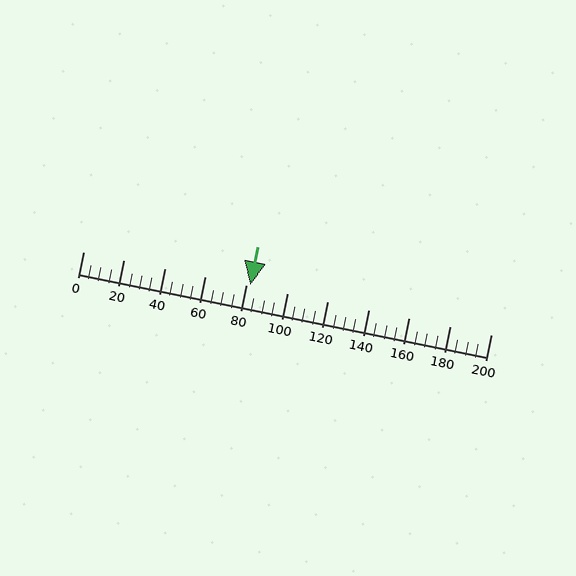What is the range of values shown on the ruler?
The ruler shows values from 0 to 200.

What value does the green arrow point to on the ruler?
The green arrow points to approximately 82.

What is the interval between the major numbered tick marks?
The major tick marks are spaced 20 units apart.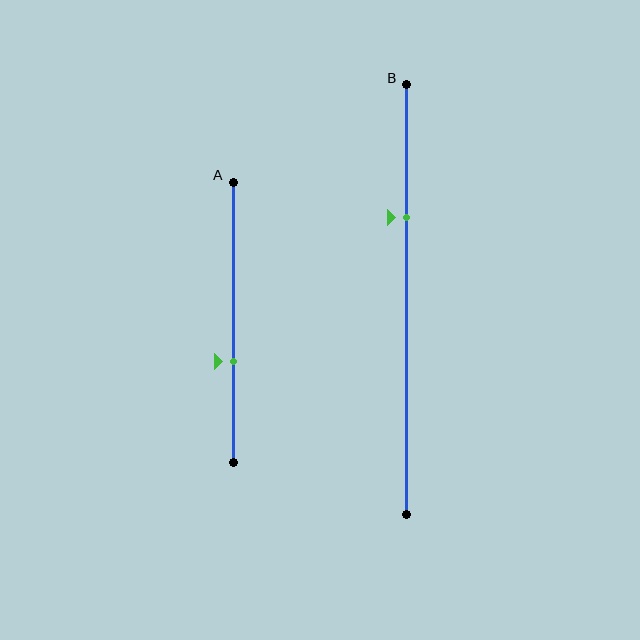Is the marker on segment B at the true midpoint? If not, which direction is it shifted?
No, the marker on segment B is shifted upward by about 19% of the segment length.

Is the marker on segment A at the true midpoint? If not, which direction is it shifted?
No, the marker on segment A is shifted downward by about 14% of the segment length.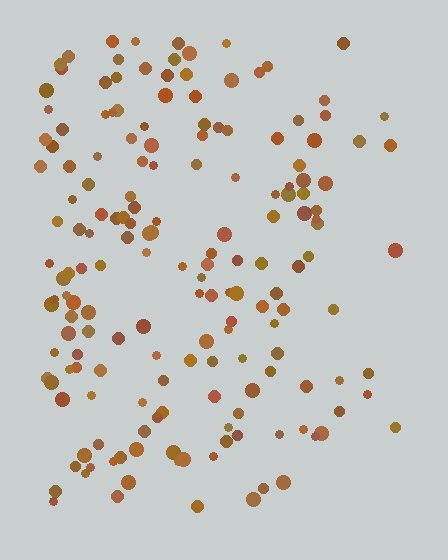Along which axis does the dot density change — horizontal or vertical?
Horizontal.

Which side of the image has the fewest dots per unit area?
The right.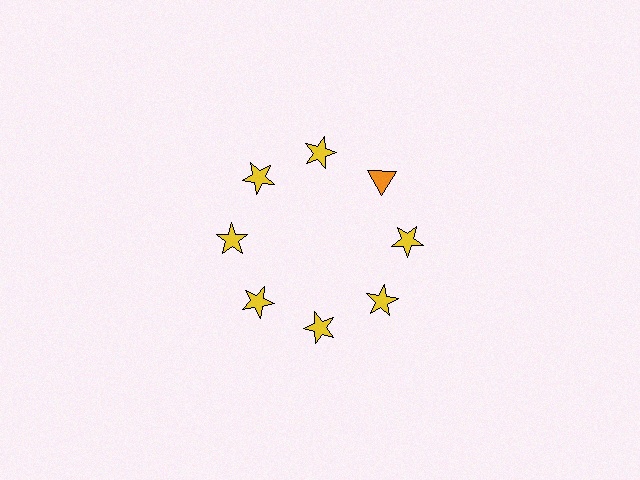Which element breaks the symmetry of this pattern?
The orange triangle at roughly the 2 o'clock position breaks the symmetry. All other shapes are yellow stars.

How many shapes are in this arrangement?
There are 8 shapes arranged in a ring pattern.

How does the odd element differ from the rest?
It differs in both color (orange instead of yellow) and shape (triangle instead of star).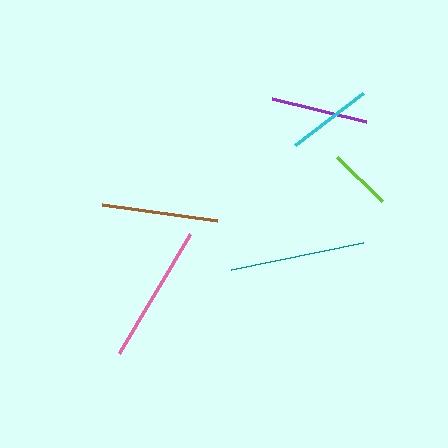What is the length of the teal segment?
The teal segment is approximately 134 pixels long.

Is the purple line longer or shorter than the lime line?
The purple line is longer than the lime line.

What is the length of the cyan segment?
The cyan segment is approximately 85 pixels long.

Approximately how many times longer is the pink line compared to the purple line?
The pink line is approximately 1.4 times the length of the purple line.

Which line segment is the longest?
The pink line is the longest at approximately 139 pixels.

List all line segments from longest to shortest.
From longest to shortest: pink, teal, brown, purple, cyan, lime.